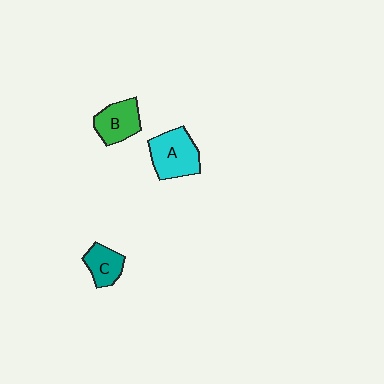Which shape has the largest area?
Shape A (cyan).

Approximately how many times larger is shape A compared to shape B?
Approximately 1.3 times.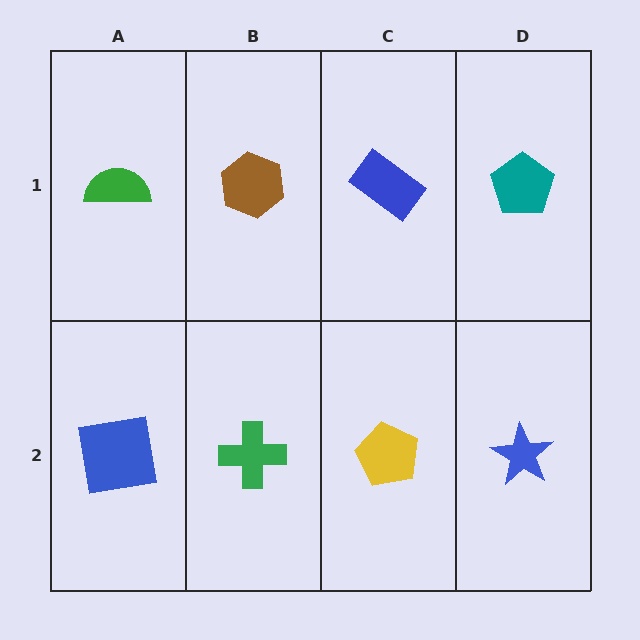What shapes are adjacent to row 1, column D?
A blue star (row 2, column D), a blue rectangle (row 1, column C).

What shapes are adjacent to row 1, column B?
A green cross (row 2, column B), a green semicircle (row 1, column A), a blue rectangle (row 1, column C).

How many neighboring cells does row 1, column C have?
3.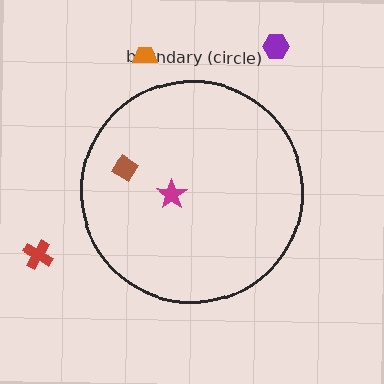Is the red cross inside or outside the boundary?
Outside.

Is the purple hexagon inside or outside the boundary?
Outside.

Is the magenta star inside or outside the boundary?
Inside.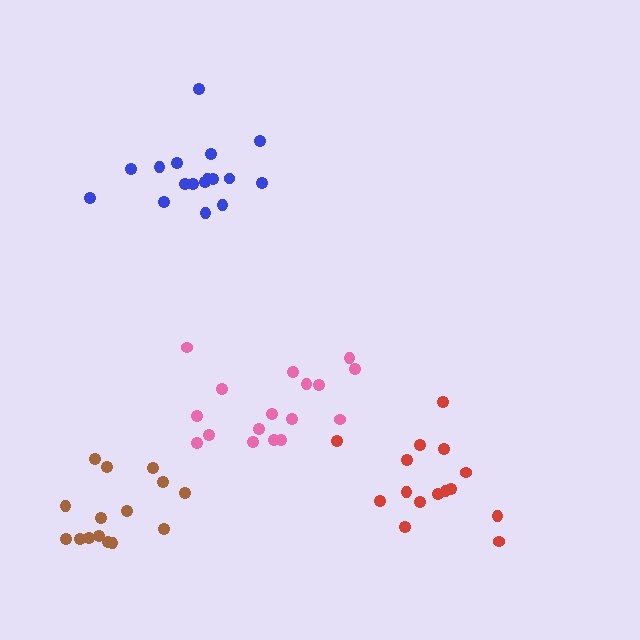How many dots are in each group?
Group 1: 15 dots, Group 2: 15 dots, Group 3: 17 dots, Group 4: 17 dots (64 total).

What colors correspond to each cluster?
The clusters are colored: red, brown, blue, pink.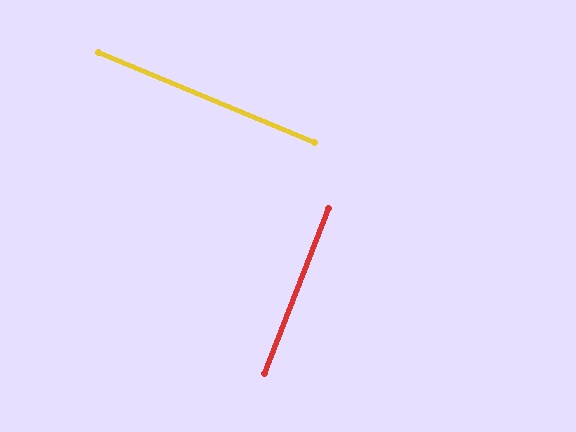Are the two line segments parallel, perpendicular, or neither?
Perpendicular — they meet at approximately 89°.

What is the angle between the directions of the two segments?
Approximately 89 degrees.